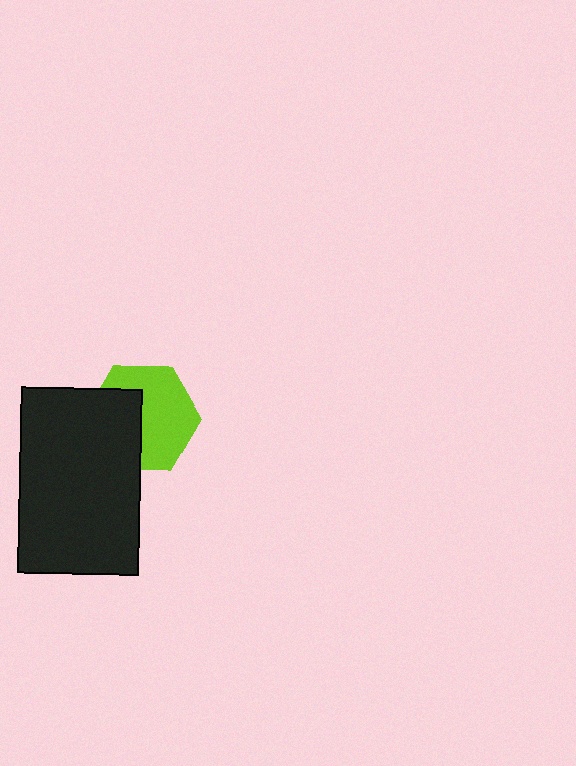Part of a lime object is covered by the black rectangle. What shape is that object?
It is a hexagon.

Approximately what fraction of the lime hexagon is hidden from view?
Roughly 42% of the lime hexagon is hidden behind the black rectangle.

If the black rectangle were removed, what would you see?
You would see the complete lime hexagon.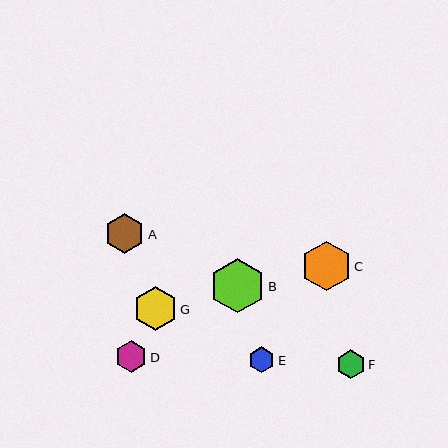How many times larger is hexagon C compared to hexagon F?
Hexagon C is approximately 1.7 times the size of hexagon F.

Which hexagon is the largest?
Hexagon B is the largest with a size of approximately 54 pixels.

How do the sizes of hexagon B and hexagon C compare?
Hexagon B and hexagon C are approximately the same size.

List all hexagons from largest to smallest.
From largest to smallest: B, C, G, A, D, F, E.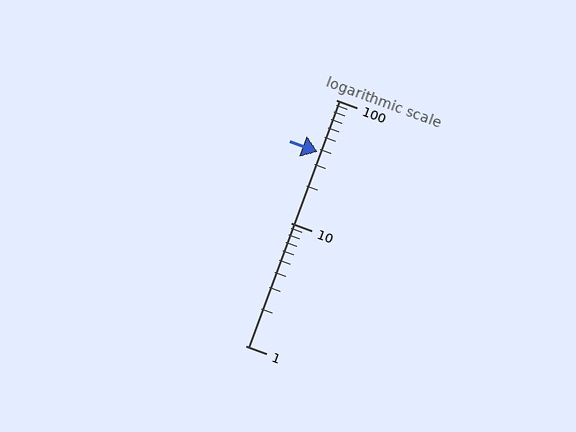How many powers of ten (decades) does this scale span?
The scale spans 2 decades, from 1 to 100.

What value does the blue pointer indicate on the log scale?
The pointer indicates approximately 38.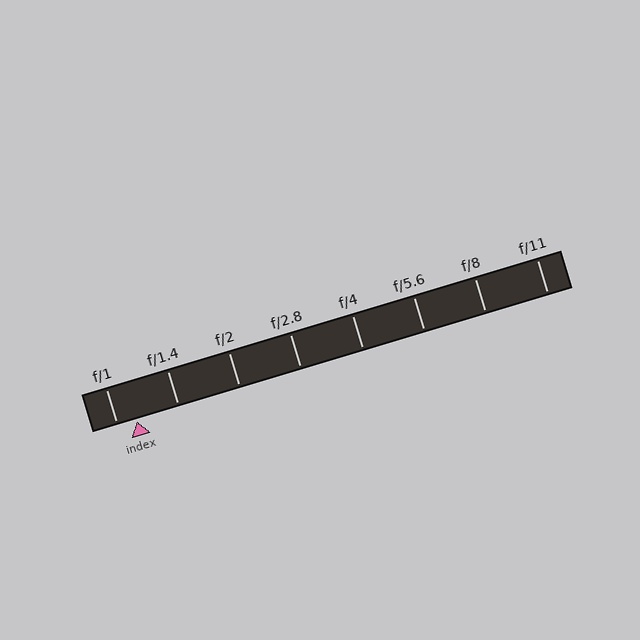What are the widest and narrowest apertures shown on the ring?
The widest aperture shown is f/1 and the narrowest is f/11.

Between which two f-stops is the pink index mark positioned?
The index mark is between f/1 and f/1.4.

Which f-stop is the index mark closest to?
The index mark is closest to f/1.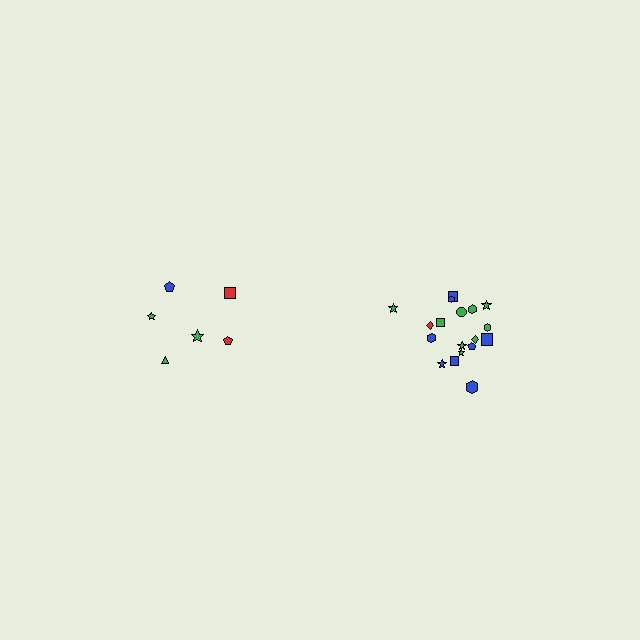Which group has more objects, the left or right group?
The right group.